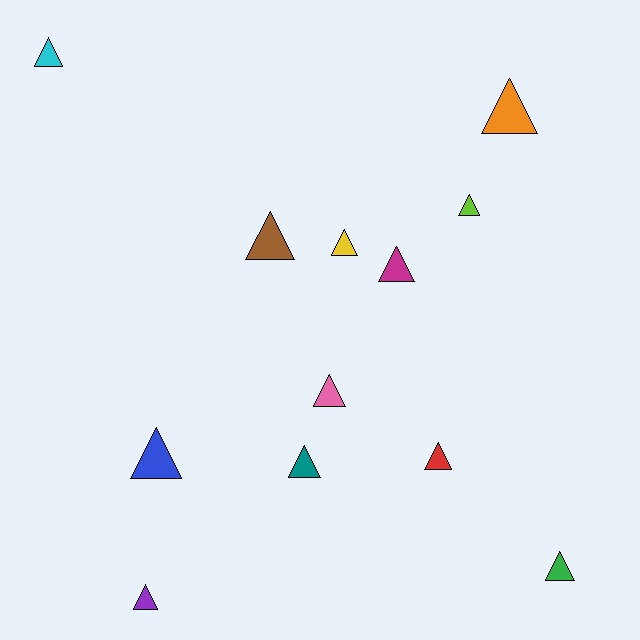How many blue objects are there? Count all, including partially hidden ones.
There is 1 blue object.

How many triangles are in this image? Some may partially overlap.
There are 12 triangles.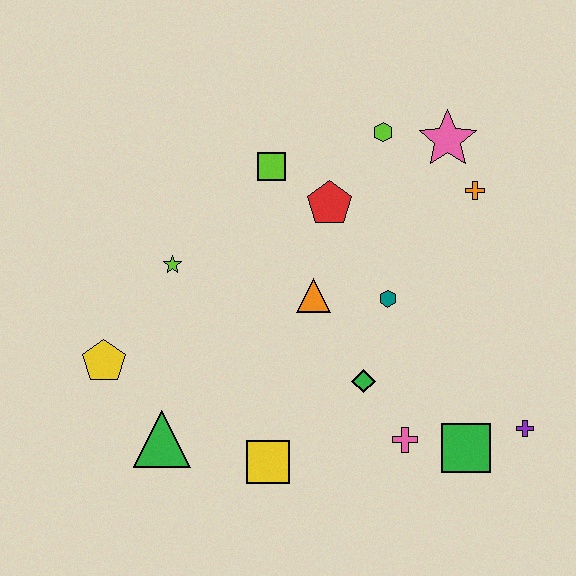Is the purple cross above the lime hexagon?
No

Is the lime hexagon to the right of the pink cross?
No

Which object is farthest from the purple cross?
The yellow pentagon is farthest from the purple cross.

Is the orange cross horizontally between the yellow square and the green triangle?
No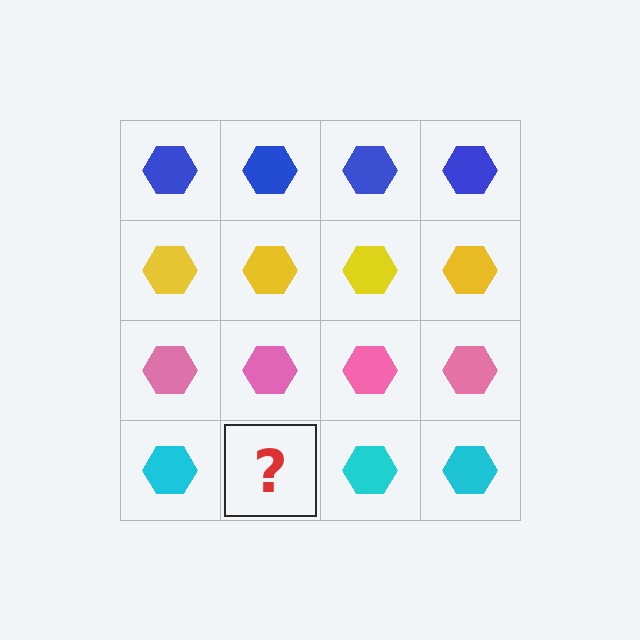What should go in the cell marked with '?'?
The missing cell should contain a cyan hexagon.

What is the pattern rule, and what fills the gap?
The rule is that each row has a consistent color. The gap should be filled with a cyan hexagon.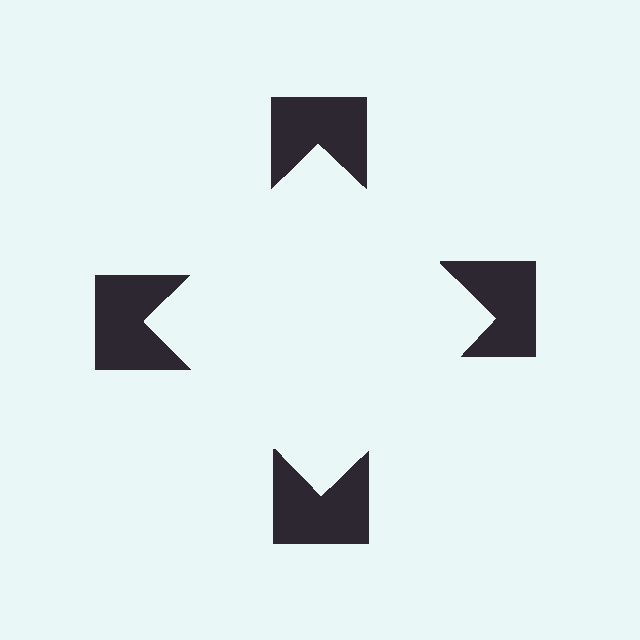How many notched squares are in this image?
There are 4 — one at each vertex of the illusory square.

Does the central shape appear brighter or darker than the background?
It typically appears slightly brighter than the background, even though no actual brightness change is drawn.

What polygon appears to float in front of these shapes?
An illusory square — its edges are inferred from the aligned wedge cuts in the notched squares, not physically drawn.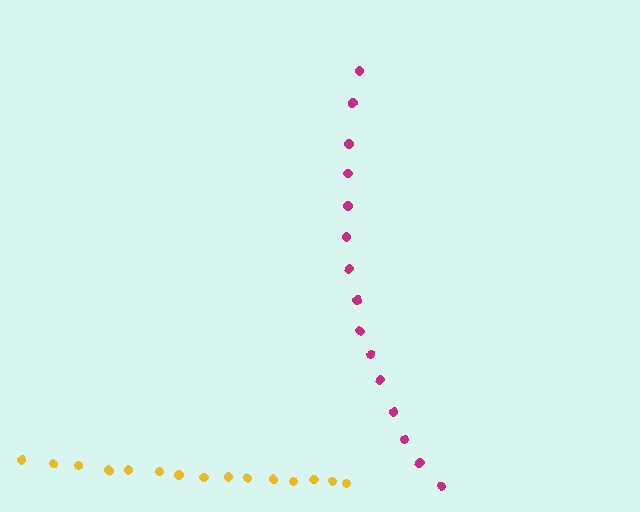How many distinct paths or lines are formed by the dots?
There are 2 distinct paths.